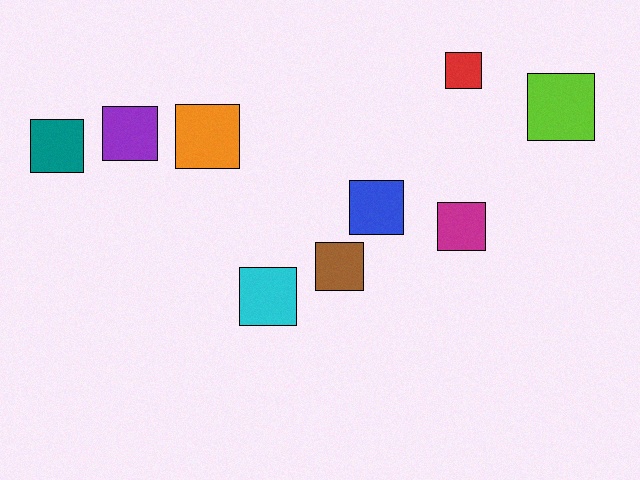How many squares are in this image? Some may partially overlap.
There are 9 squares.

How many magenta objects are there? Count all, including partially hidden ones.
There is 1 magenta object.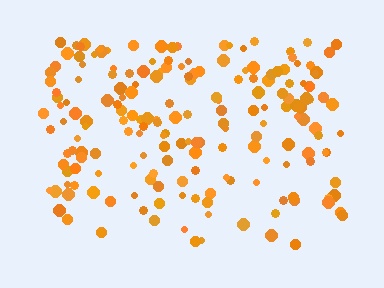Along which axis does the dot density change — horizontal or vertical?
Vertical.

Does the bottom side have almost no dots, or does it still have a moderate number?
Still a moderate number, just noticeably fewer than the top.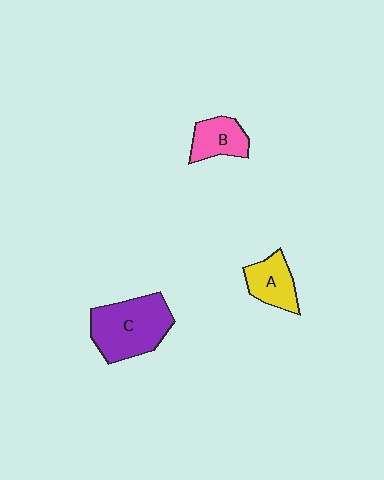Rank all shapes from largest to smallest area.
From largest to smallest: C (purple), A (yellow), B (pink).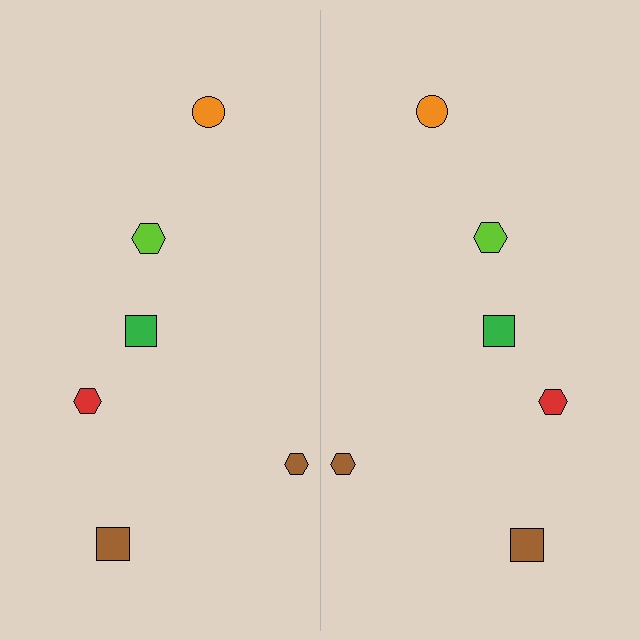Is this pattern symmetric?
Yes, this pattern has bilateral (reflection) symmetry.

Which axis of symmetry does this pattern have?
The pattern has a vertical axis of symmetry running through the center of the image.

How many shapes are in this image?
There are 12 shapes in this image.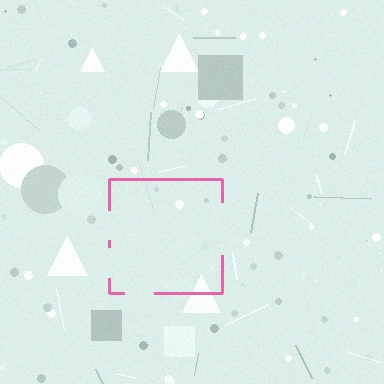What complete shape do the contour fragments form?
The contour fragments form a square.